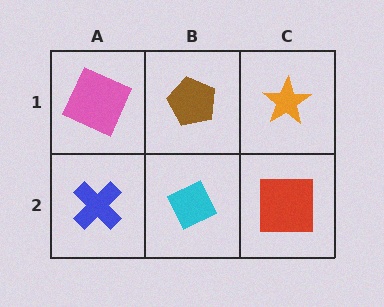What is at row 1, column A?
A pink square.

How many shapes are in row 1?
3 shapes.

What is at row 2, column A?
A blue cross.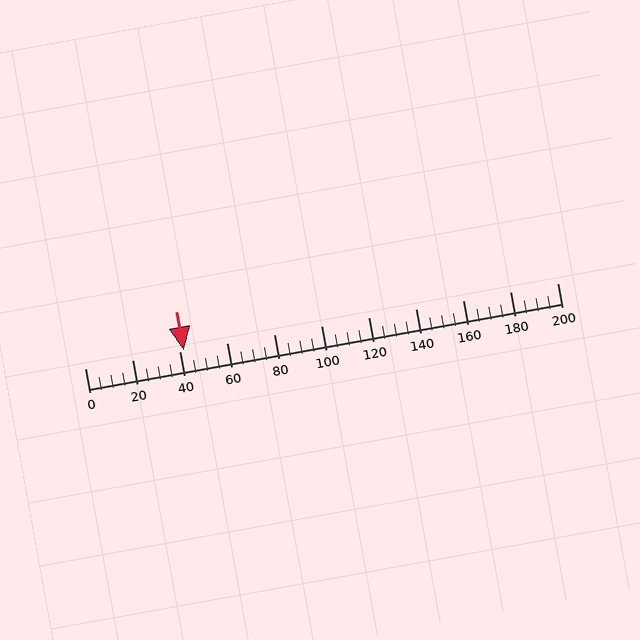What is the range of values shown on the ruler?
The ruler shows values from 0 to 200.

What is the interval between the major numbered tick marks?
The major tick marks are spaced 20 units apart.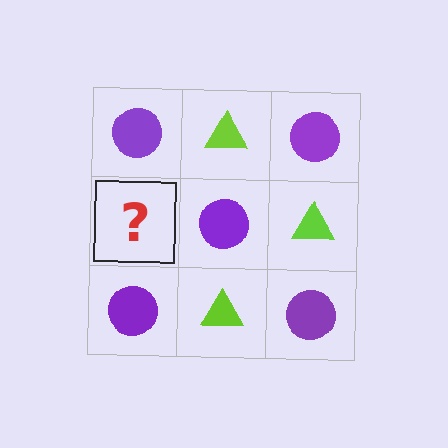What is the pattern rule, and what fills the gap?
The rule is that it alternates purple circle and lime triangle in a checkerboard pattern. The gap should be filled with a lime triangle.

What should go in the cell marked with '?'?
The missing cell should contain a lime triangle.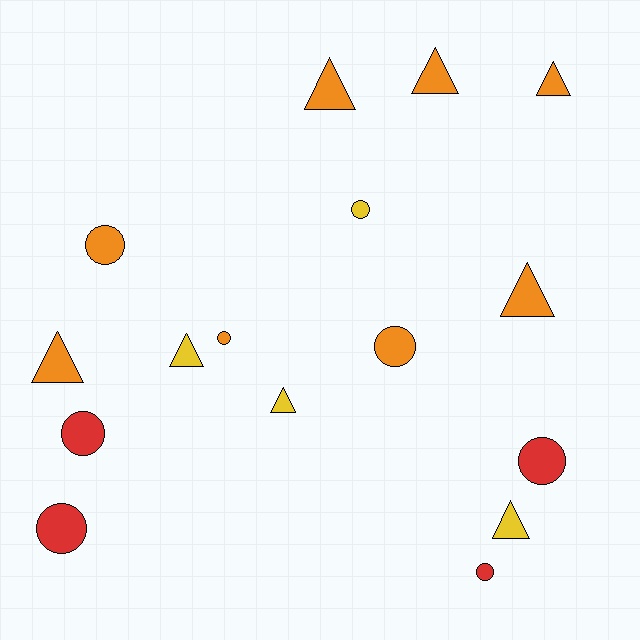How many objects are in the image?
There are 16 objects.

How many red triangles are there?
There are no red triangles.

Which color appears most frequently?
Orange, with 8 objects.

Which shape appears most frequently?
Triangle, with 8 objects.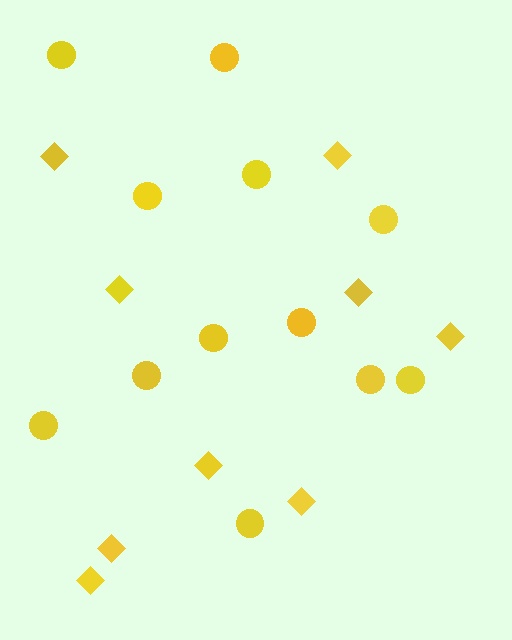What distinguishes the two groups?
There are 2 groups: one group of diamonds (9) and one group of circles (12).